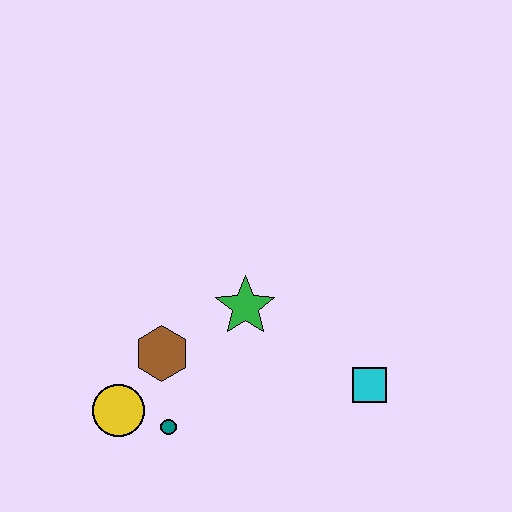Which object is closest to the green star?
The brown hexagon is closest to the green star.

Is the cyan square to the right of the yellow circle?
Yes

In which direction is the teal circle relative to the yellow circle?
The teal circle is to the right of the yellow circle.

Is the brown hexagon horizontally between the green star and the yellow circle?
Yes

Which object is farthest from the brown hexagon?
The cyan square is farthest from the brown hexagon.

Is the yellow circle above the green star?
No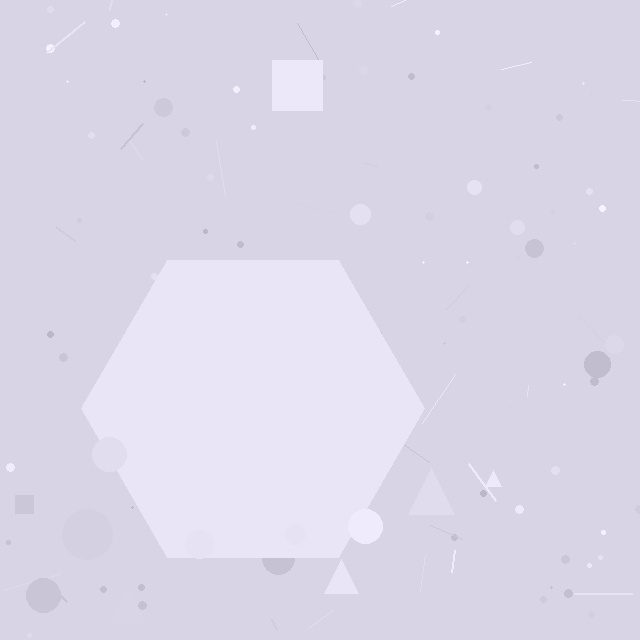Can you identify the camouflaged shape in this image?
The camouflaged shape is a hexagon.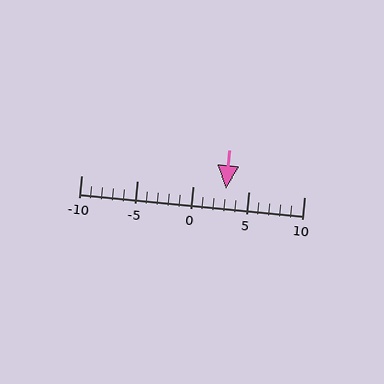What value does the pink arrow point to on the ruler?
The pink arrow points to approximately 3.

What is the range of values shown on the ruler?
The ruler shows values from -10 to 10.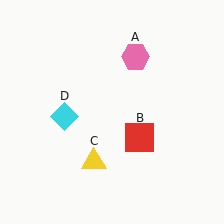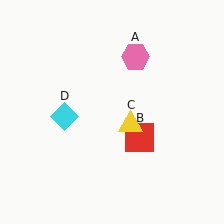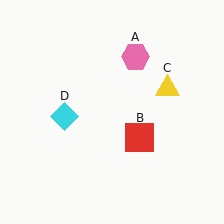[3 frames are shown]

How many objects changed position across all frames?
1 object changed position: yellow triangle (object C).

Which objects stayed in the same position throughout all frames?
Pink hexagon (object A) and red square (object B) and cyan diamond (object D) remained stationary.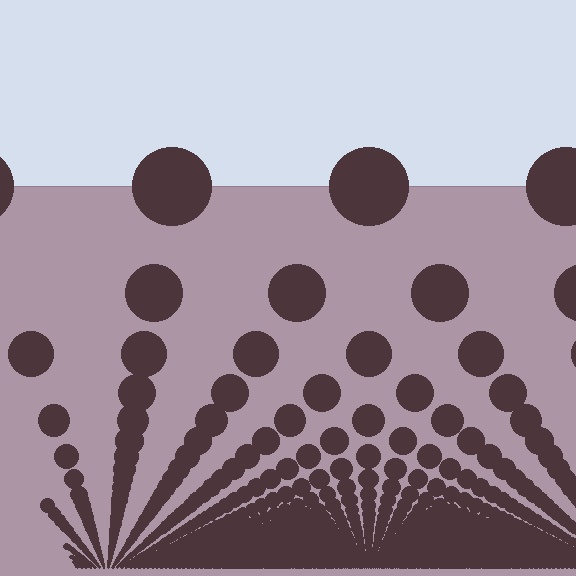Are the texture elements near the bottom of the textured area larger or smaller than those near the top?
Smaller. The gradient is inverted — elements near the bottom are smaller and denser.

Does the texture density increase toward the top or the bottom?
Density increases toward the bottom.